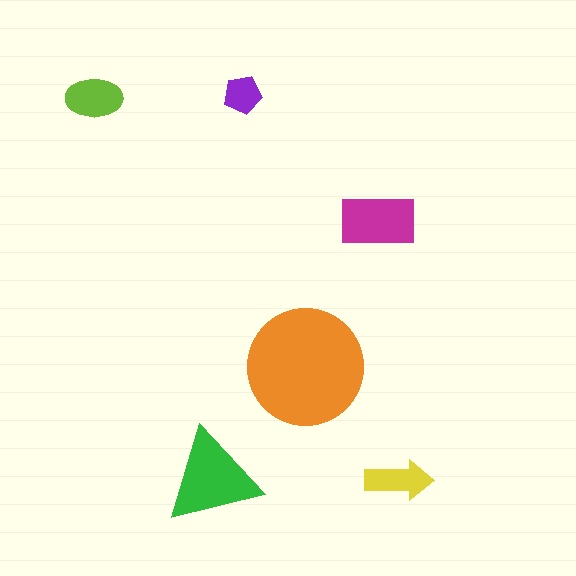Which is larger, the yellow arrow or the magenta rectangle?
The magenta rectangle.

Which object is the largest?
The orange circle.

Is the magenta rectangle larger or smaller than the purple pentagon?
Larger.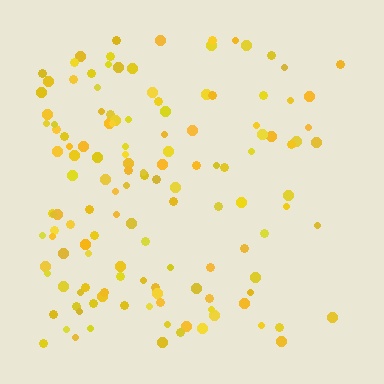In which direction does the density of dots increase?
From right to left, with the left side densest.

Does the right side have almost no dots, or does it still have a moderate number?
Still a moderate number, just noticeably fewer than the left.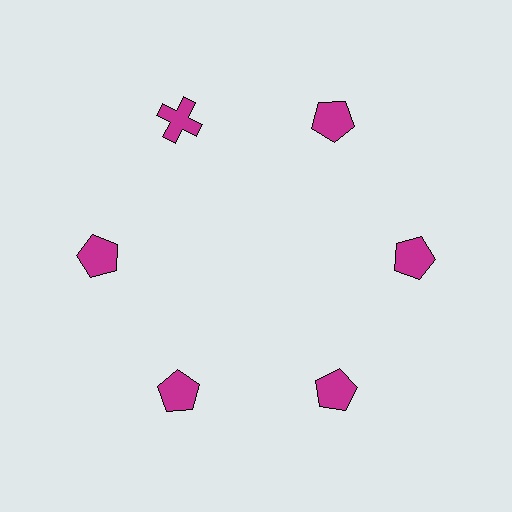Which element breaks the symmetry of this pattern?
The magenta cross at roughly the 11 o'clock position breaks the symmetry. All other shapes are magenta pentagons.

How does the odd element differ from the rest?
It has a different shape: cross instead of pentagon.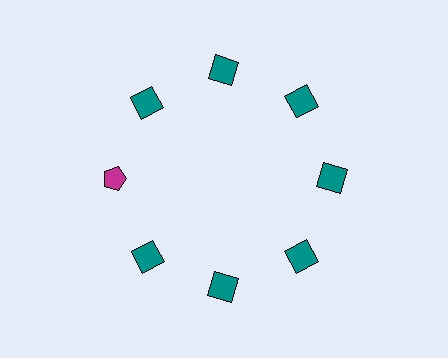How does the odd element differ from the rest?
It differs in both color (magenta instead of teal) and shape (pentagon instead of square).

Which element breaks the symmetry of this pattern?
The magenta pentagon at roughly the 9 o'clock position breaks the symmetry. All other shapes are teal squares.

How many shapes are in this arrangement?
There are 8 shapes arranged in a ring pattern.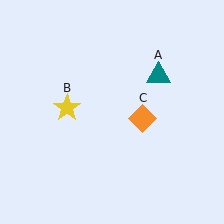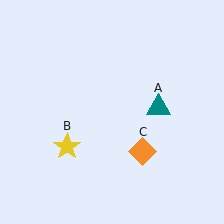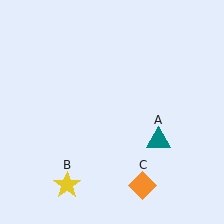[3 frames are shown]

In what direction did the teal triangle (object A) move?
The teal triangle (object A) moved down.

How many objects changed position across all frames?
3 objects changed position: teal triangle (object A), yellow star (object B), orange diamond (object C).